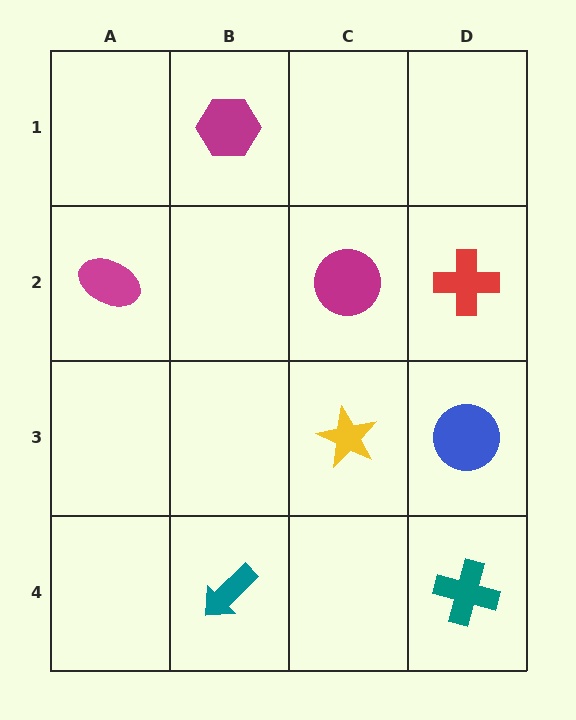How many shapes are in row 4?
2 shapes.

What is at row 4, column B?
A teal arrow.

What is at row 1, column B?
A magenta hexagon.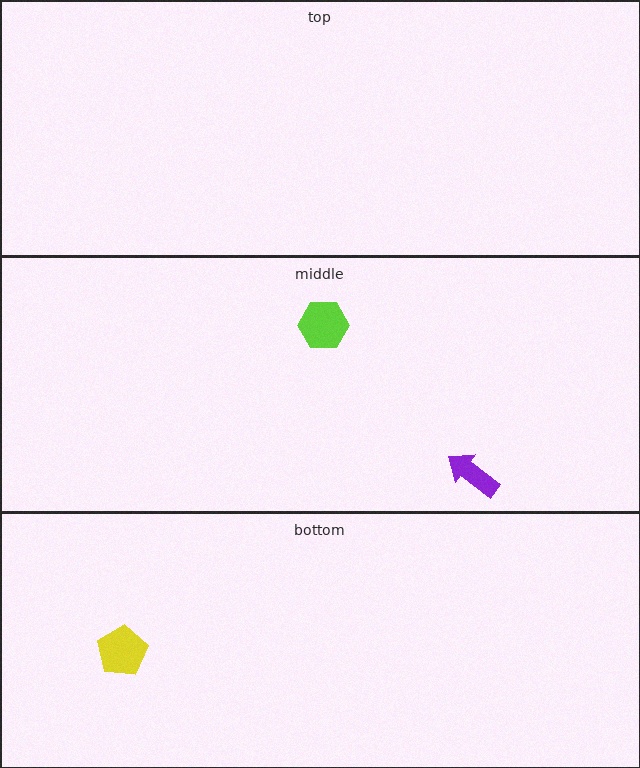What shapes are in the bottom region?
The yellow pentagon.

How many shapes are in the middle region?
2.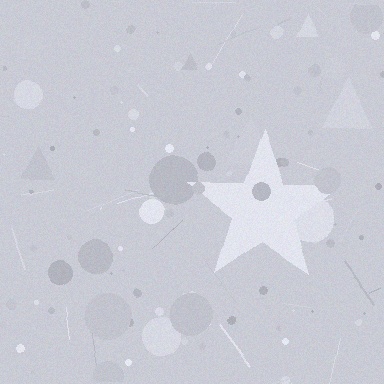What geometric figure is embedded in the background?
A star is embedded in the background.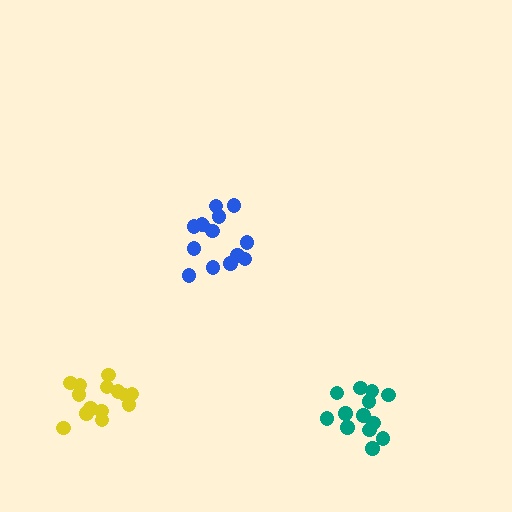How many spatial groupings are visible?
There are 3 spatial groupings.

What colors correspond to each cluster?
The clusters are colored: blue, teal, yellow.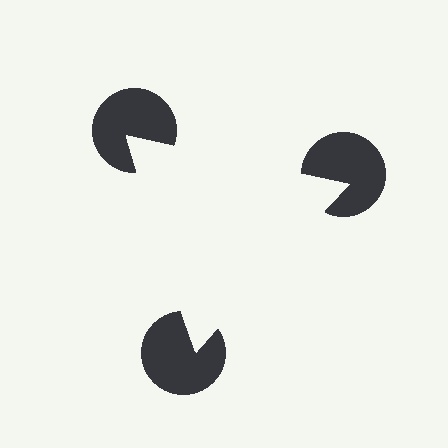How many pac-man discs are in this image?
There are 3 — one at each vertex of the illusory triangle.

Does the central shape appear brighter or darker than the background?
It typically appears slightly brighter than the background, even though no actual brightness change is drawn.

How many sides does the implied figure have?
3 sides.